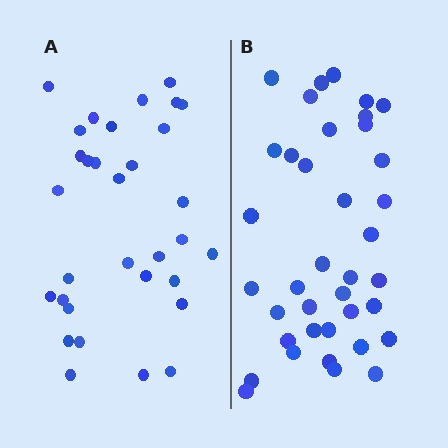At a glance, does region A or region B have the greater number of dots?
Region B (the right region) has more dots.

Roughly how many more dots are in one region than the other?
Region B has about 6 more dots than region A.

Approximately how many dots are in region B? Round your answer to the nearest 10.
About 40 dots. (The exact count is 38, which rounds to 40.)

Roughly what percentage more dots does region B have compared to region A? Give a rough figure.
About 20% more.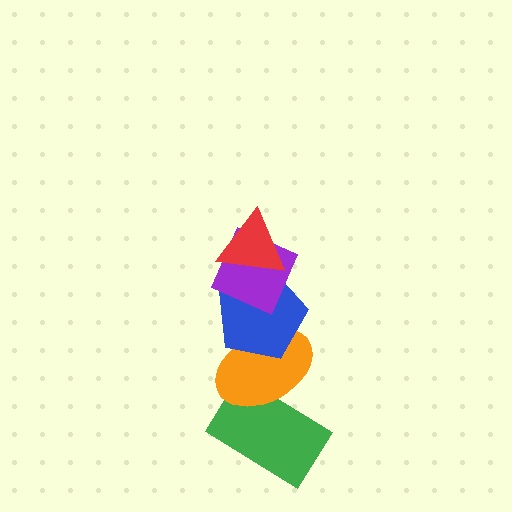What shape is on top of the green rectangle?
The orange ellipse is on top of the green rectangle.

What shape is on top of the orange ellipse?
The blue pentagon is on top of the orange ellipse.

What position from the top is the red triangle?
The red triangle is 1st from the top.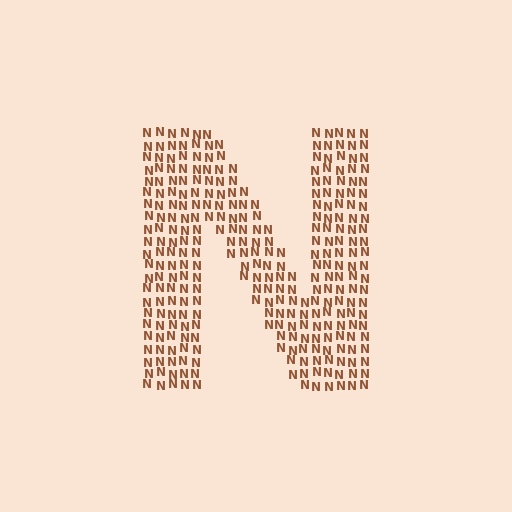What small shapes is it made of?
It is made of small letter N's.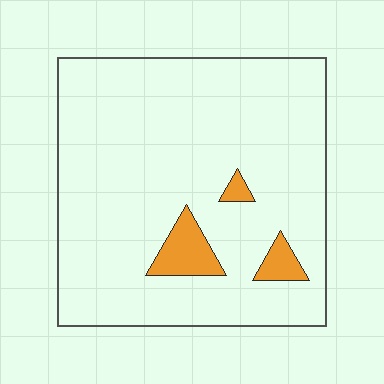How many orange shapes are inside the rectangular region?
3.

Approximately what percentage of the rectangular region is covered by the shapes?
Approximately 5%.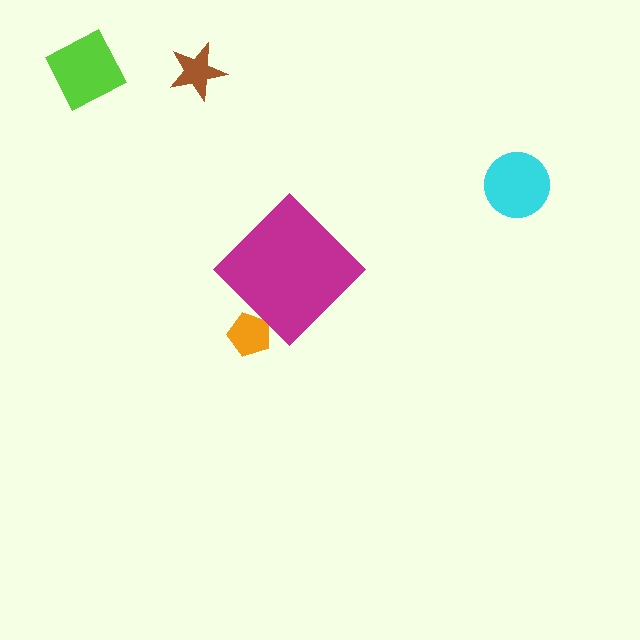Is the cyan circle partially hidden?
No, the cyan circle is fully visible.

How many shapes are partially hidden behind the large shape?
1 shape is partially hidden.